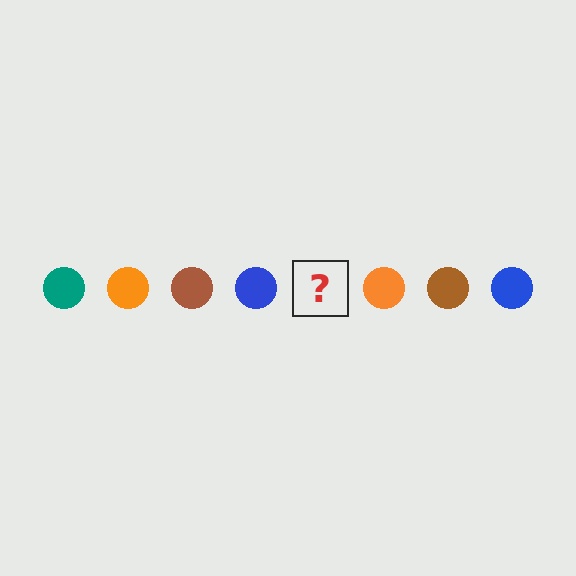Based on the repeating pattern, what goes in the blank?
The blank should be a teal circle.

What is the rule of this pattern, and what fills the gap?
The rule is that the pattern cycles through teal, orange, brown, blue circles. The gap should be filled with a teal circle.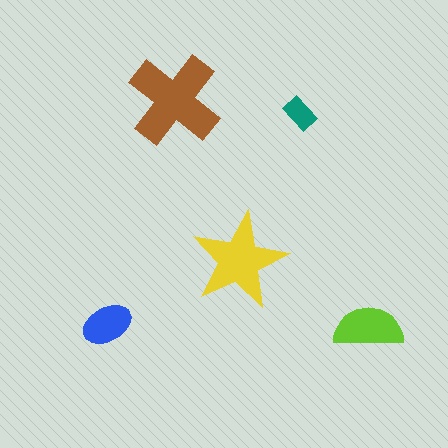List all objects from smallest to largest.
The teal rectangle, the blue ellipse, the lime semicircle, the yellow star, the brown cross.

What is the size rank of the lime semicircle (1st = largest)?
3rd.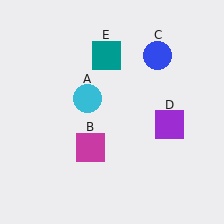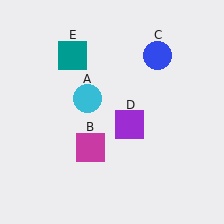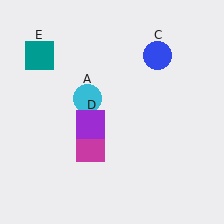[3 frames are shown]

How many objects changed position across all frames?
2 objects changed position: purple square (object D), teal square (object E).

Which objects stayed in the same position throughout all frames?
Cyan circle (object A) and magenta square (object B) and blue circle (object C) remained stationary.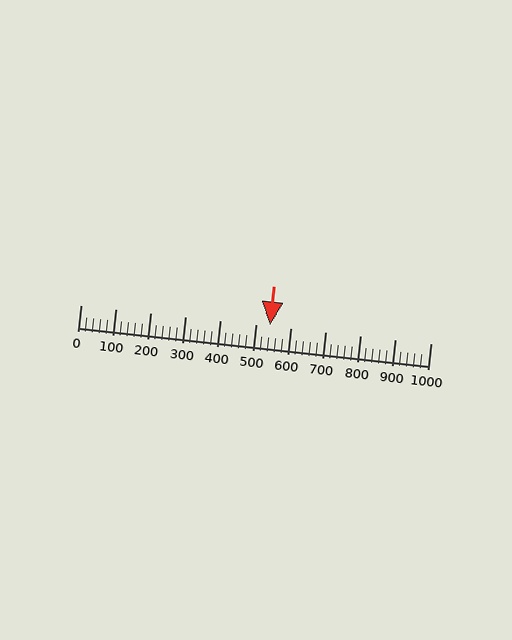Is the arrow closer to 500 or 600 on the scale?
The arrow is closer to 500.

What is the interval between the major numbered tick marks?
The major tick marks are spaced 100 units apart.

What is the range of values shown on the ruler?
The ruler shows values from 0 to 1000.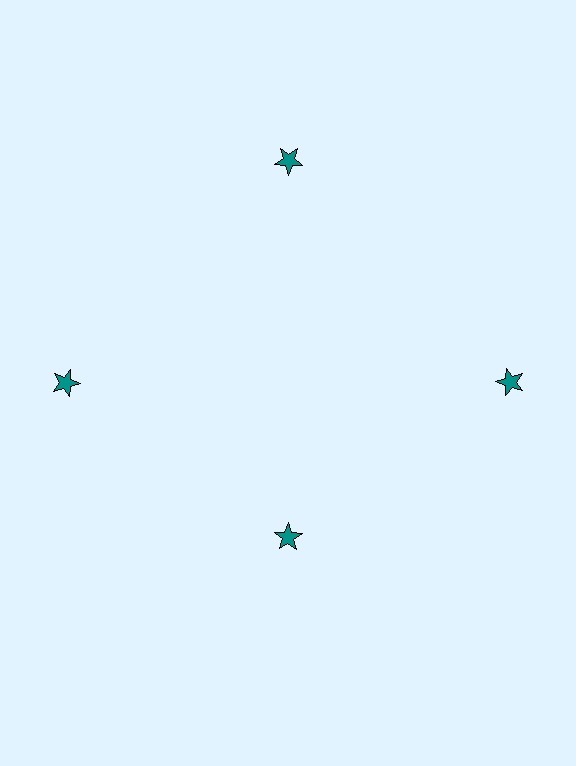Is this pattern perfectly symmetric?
No. The 4 teal stars are arranged in a ring, but one element near the 6 o'clock position is pulled inward toward the center, breaking the 4-fold rotational symmetry.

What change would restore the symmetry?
The symmetry would be restored by moving it outward, back onto the ring so that all 4 stars sit at equal angles and equal distance from the center.